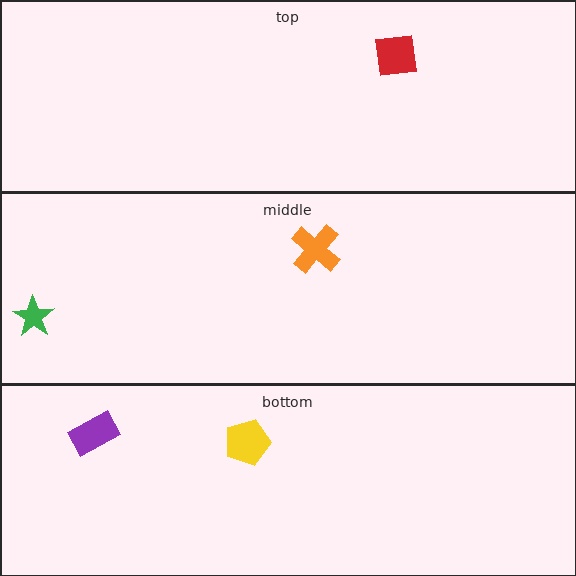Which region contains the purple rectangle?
The bottom region.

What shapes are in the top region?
The red square.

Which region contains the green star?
The middle region.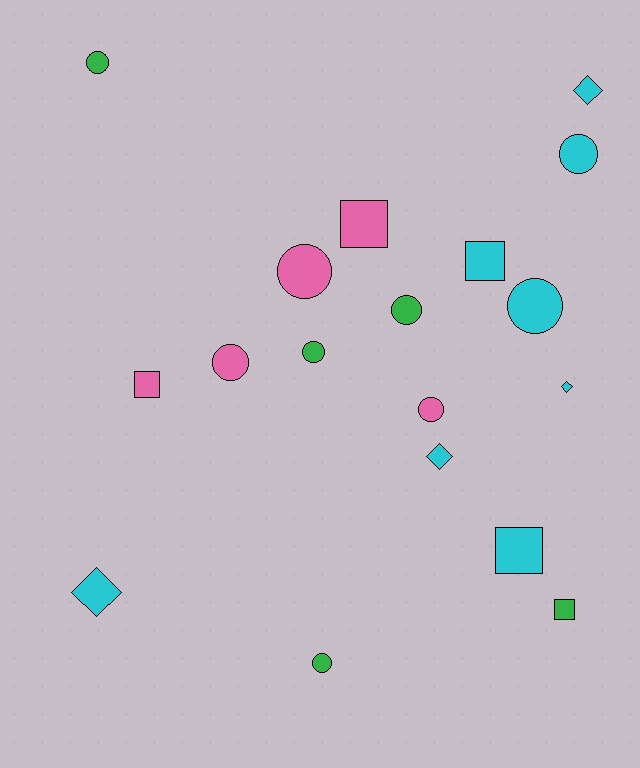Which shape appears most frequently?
Circle, with 9 objects.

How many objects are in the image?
There are 18 objects.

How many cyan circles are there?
There are 2 cyan circles.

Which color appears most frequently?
Cyan, with 8 objects.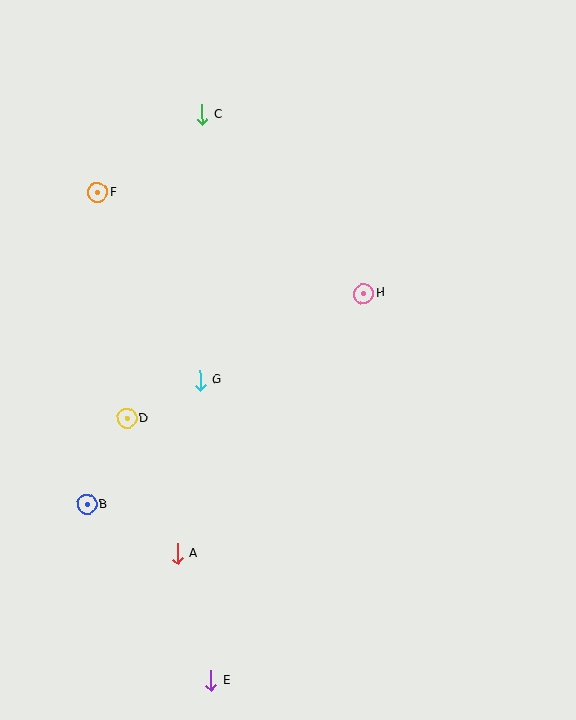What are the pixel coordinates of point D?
Point D is at (127, 418).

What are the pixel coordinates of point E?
Point E is at (211, 681).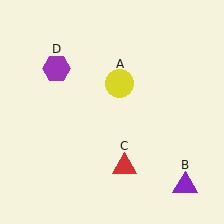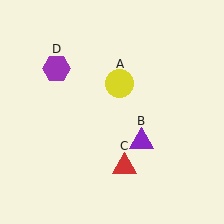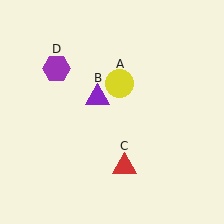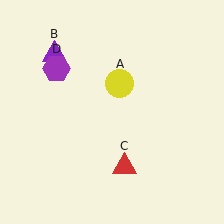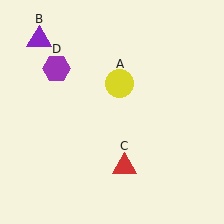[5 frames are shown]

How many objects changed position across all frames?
1 object changed position: purple triangle (object B).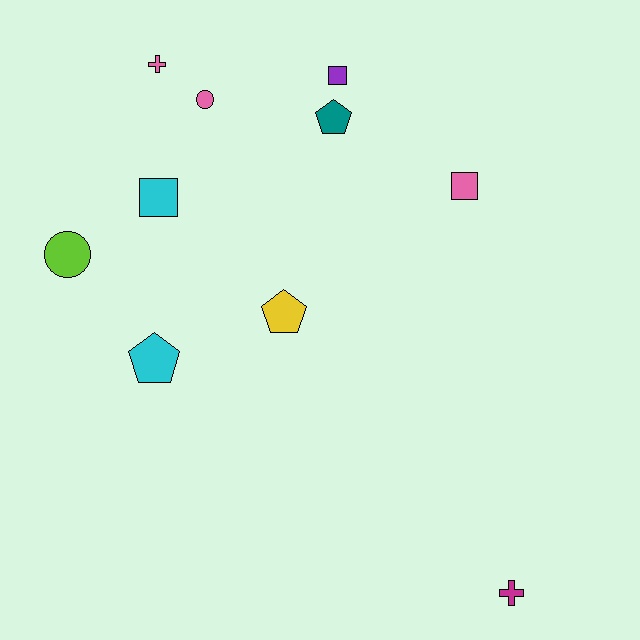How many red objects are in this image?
There are no red objects.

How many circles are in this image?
There are 2 circles.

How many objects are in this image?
There are 10 objects.